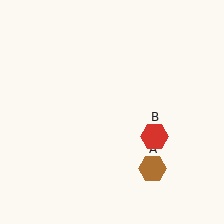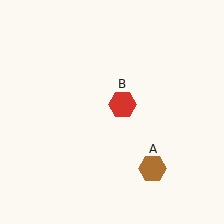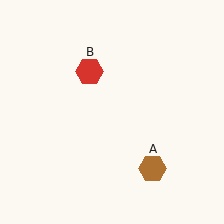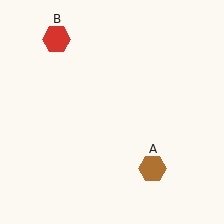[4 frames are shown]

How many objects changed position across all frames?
1 object changed position: red hexagon (object B).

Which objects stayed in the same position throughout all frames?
Brown hexagon (object A) remained stationary.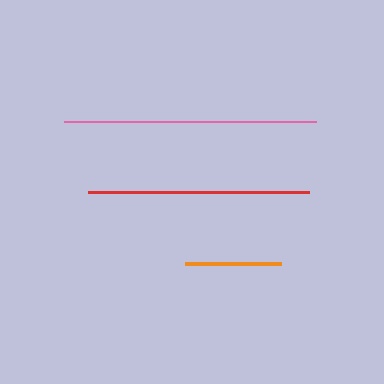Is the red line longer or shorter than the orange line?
The red line is longer than the orange line.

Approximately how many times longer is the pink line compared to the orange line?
The pink line is approximately 2.6 times the length of the orange line.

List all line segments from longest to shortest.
From longest to shortest: pink, red, orange.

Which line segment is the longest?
The pink line is the longest at approximately 253 pixels.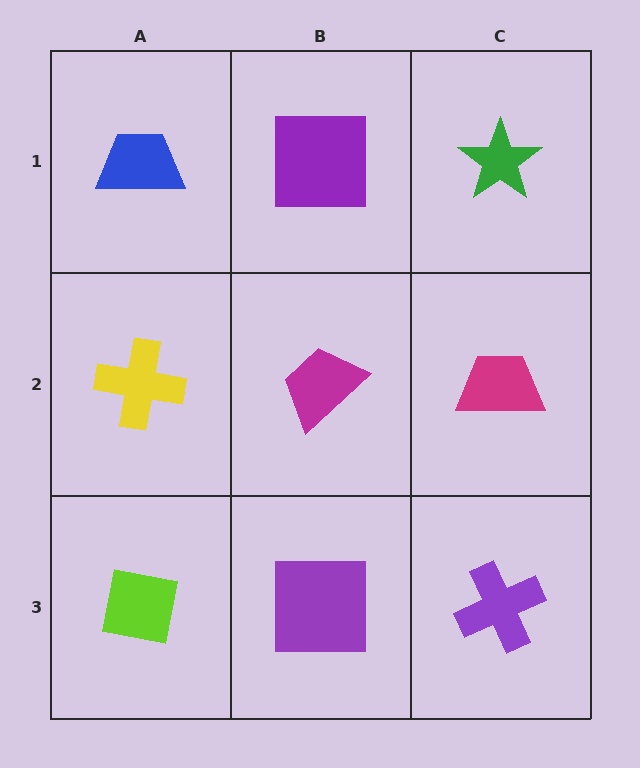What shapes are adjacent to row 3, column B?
A magenta trapezoid (row 2, column B), a lime square (row 3, column A), a purple cross (row 3, column C).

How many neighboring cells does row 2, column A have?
3.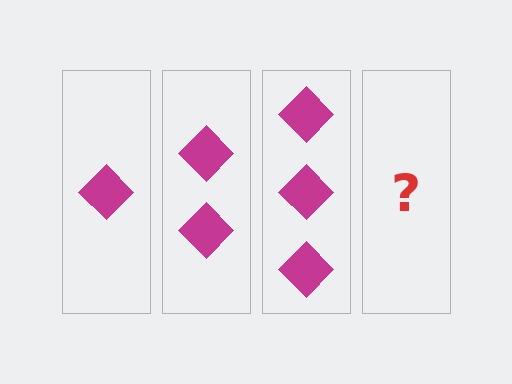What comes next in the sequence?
The next element should be 4 diamonds.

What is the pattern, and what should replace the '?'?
The pattern is that each step adds one more diamond. The '?' should be 4 diamonds.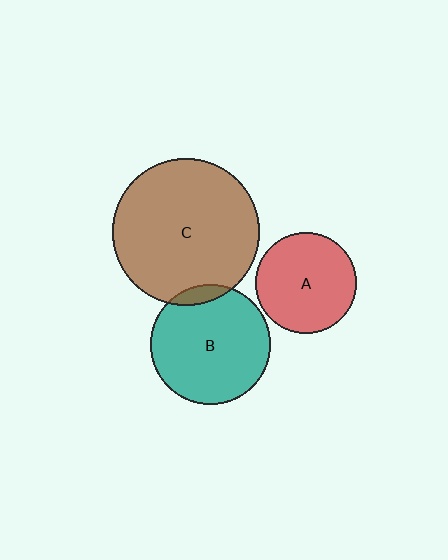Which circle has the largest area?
Circle C (brown).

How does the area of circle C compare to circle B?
Approximately 1.5 times.